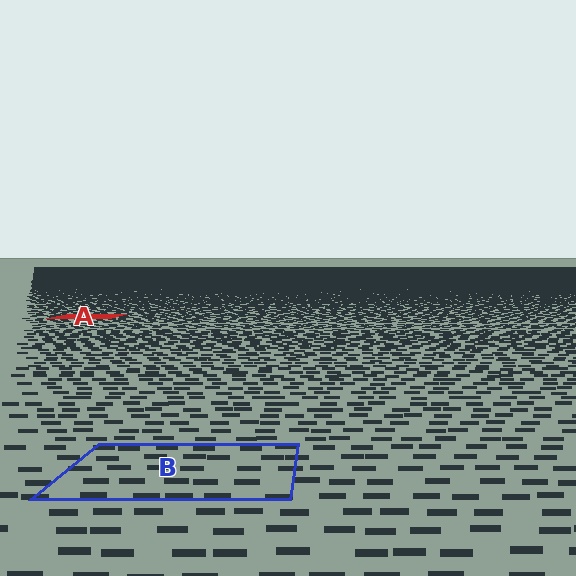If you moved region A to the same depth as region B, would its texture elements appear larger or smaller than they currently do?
They would appear larger. At a closer depth, the same texture elements are projected at a bigger on-screen size.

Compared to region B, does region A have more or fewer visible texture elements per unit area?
Region A has more texture elements per unit area — they are packed more densely because it is farther away.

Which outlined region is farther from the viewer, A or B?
Region A is farther from the viewer — the texture elements inside it appear smaller and more densely packed.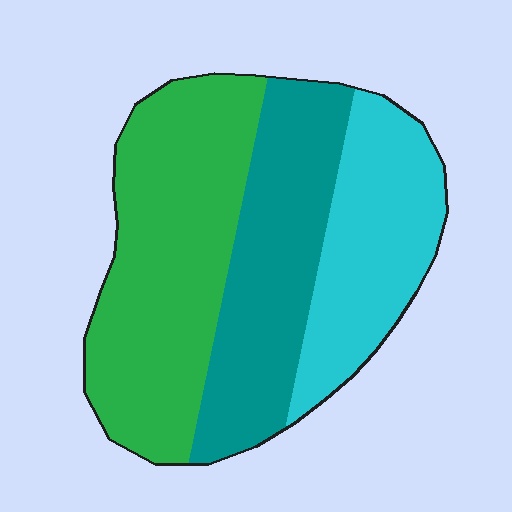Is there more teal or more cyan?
Teal.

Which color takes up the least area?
Cyan, at roughly 25%.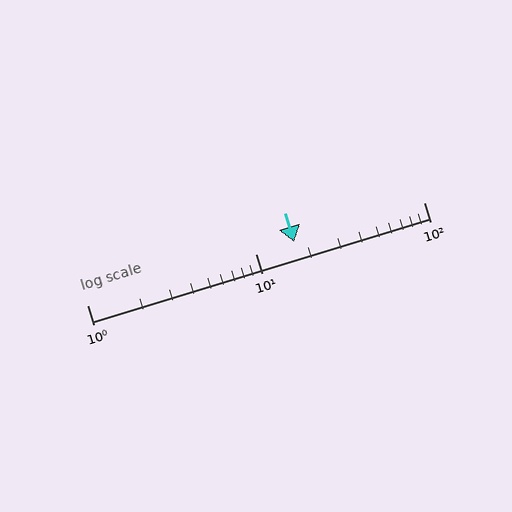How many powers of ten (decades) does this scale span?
The scale spans 2 decades, from 1 to 100.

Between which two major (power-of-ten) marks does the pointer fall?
The pointer is between 10 and 100.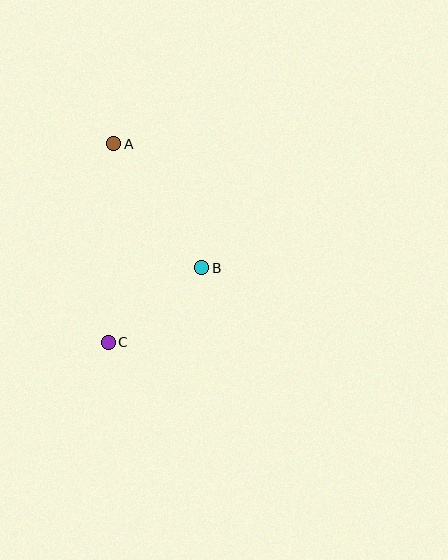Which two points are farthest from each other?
Points A and C are farthest from each other.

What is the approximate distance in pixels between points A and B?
The distance between A and B is approximately 152 pixels.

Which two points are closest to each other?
Points B and C are closest to each other.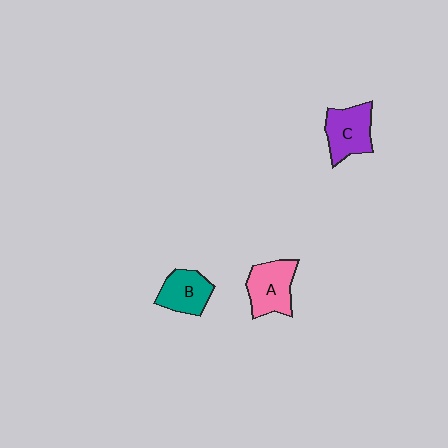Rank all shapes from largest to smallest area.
From largest to smallest: A (pink), C (purple), B (teal).